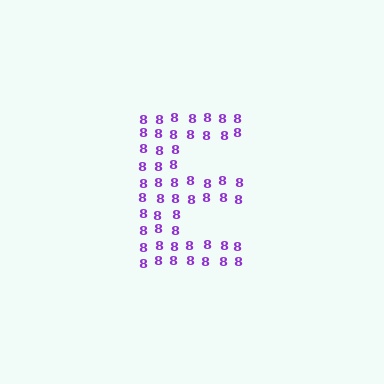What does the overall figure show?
The overall figure shows the letter E.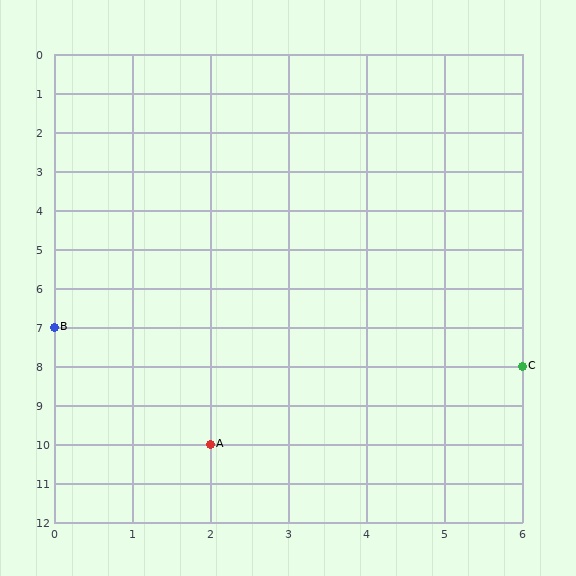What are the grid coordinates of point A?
Point A is at grid coordinates (2, 10).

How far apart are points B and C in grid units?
Points B and C are 6 columns and 1 row apart (about 6.1 grid units diagonally).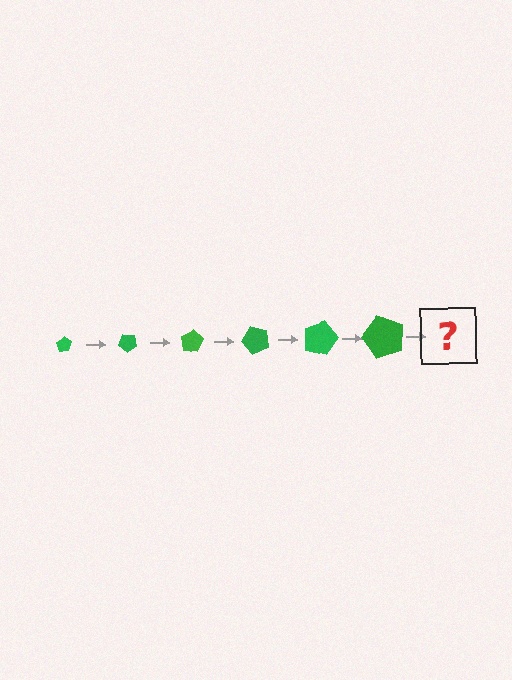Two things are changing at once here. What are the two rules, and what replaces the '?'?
The two rules are that the pentagon grows larger each step and it rotates 40 degrees each step. The '?' should be a pentagon, larger than the previous one and rotated 240 degrees from the start.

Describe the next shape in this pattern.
It should be a pentagon, larger than the previous one and rotated 240 degrees from the start.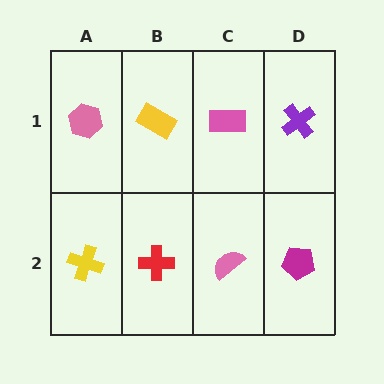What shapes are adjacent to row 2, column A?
A pink hexagon (row 1, column A), a red cross (row 2, column B).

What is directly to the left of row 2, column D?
A pink semicircle.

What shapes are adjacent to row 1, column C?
A pink semicircle (row 2, column C), a yellow rectangle (row 1, column B), a purple cross (row 1, column D).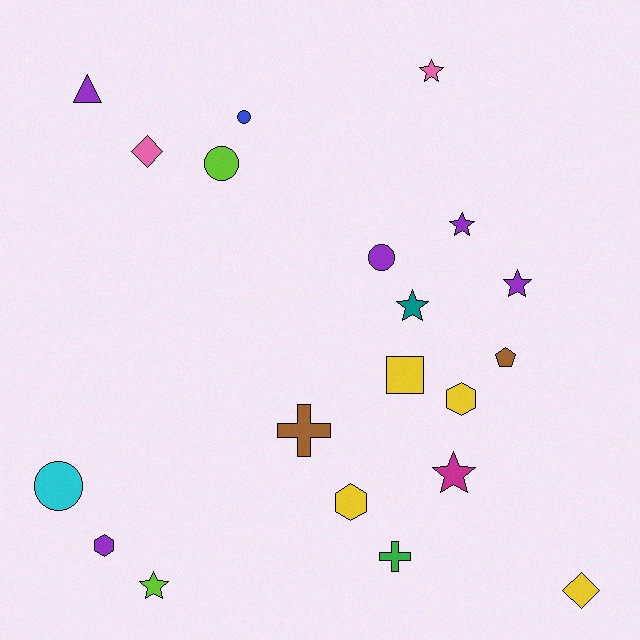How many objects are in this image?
There are 20 objects.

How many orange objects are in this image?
There are no orange objects.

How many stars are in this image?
There are 6 stars.